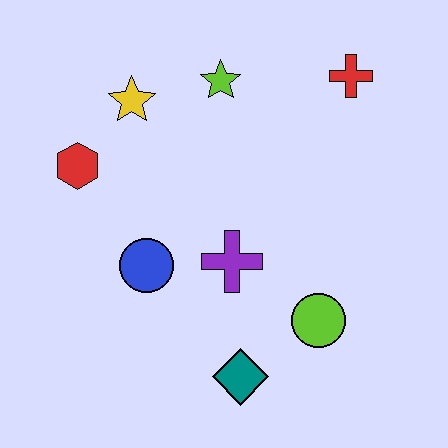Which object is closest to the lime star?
The yellow star is closest to the lime star.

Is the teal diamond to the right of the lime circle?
No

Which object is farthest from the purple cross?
The red cross is farthest from the purple cross.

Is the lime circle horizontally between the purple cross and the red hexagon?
No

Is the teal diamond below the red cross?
Yes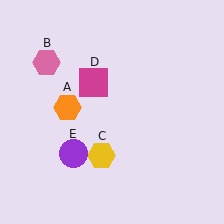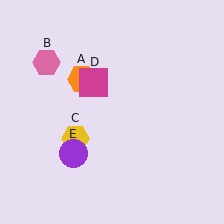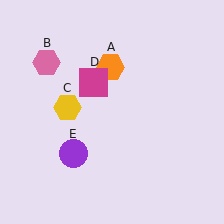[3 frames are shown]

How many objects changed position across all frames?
2 objects changed position: orange hexagon (object A), yellow hexagon (object C).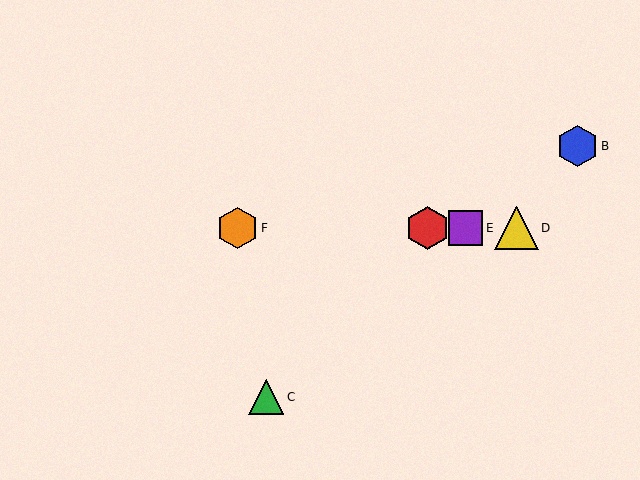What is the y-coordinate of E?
Object E is at y≈228.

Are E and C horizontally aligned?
No, E is at y≈228 and C is at y≈397.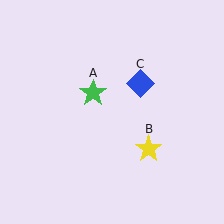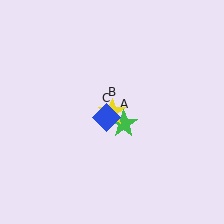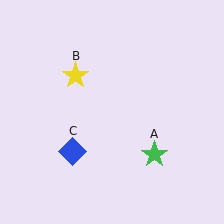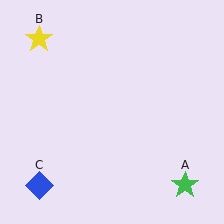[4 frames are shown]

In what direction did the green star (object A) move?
The green star (object A) moved down and to the right.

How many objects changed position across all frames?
3 objects changed position: green star (object A), yellow star (object B), blue diamond (object C).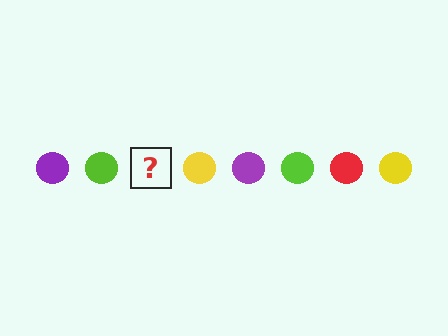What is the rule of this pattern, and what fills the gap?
The rule is that the pattern cycles through purple, lime, red, yellow circles. The gap should be filled with a red circle.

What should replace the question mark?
The question mark should be replaced with a red circle.